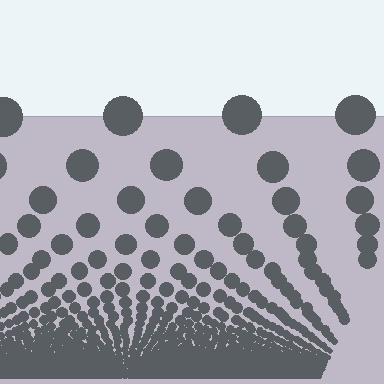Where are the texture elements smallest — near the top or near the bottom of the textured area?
Near the bottom.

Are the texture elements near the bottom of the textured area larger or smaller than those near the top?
Smaller. The gradient is inverted — elements near the bottom are smaller and denser.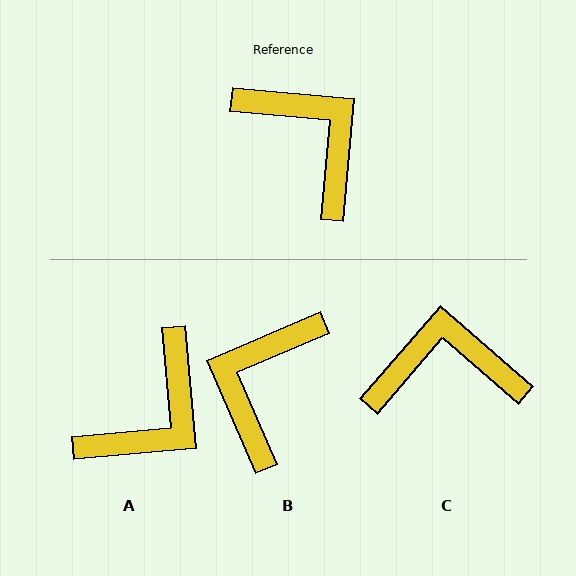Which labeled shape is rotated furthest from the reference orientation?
B, about 118 degrees away.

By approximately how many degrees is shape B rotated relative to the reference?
Approximately 118 degrees counter-clockwise.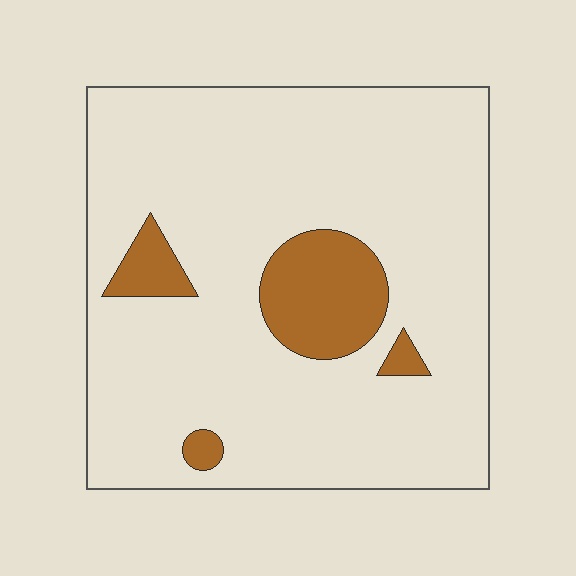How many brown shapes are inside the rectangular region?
4.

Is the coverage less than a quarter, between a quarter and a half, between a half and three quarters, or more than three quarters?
Less than a quarter.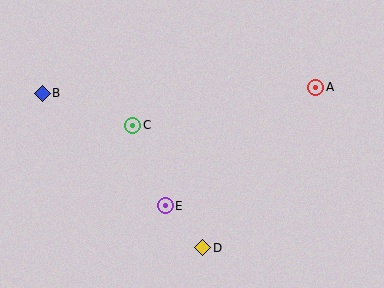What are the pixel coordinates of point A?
Point A is at (315, 87).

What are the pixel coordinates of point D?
Point D is at (203, 248).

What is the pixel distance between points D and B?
The distance between D and B is 223 pixels.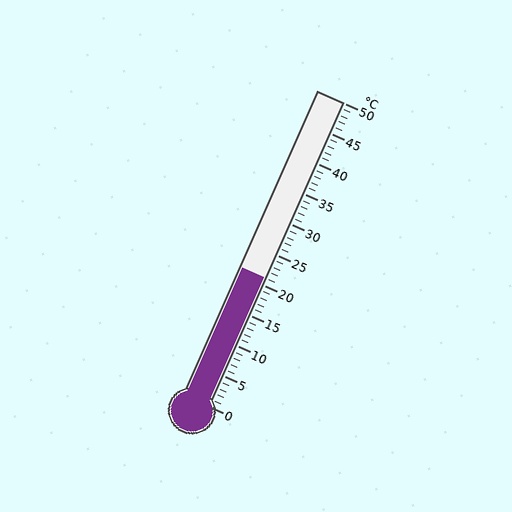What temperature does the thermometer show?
The thermometer shows approximately 21°C.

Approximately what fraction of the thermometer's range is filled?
The thermometer is filled to approximately 40% of its range.